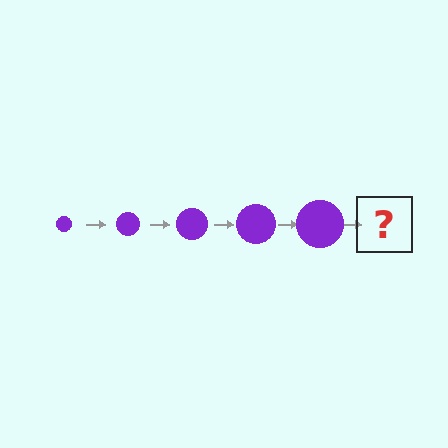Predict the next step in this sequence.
The next step is a purple circle, larger than the previous one.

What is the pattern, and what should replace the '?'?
The pattern is that the circle gets progressively larger each step. The '?' should be a purple circle, larger than the previous one.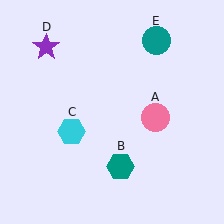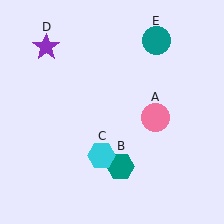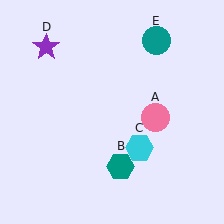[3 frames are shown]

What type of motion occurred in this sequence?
The cyan hexagon (object C) rotated counterclockwise around the center of the scene.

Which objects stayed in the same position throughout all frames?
Pink circle (object A) and teal hexagon (object B) and purple star (object D) and teal circle (object E) remained stationary.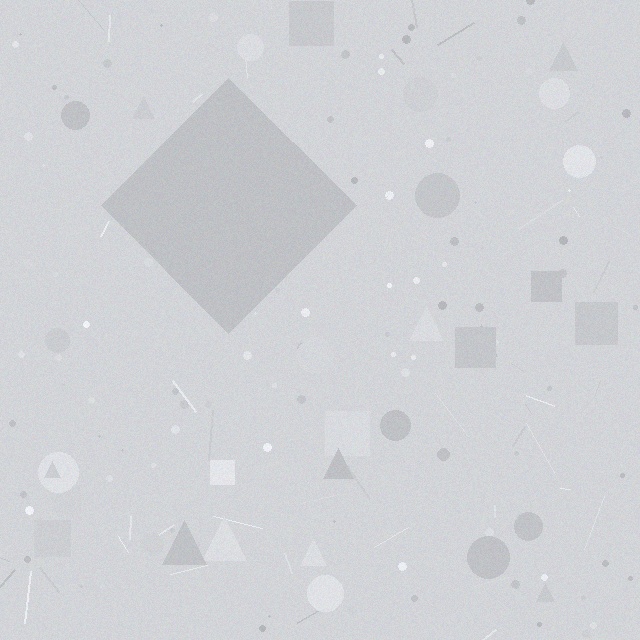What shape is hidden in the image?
A diamond is hidden in the image.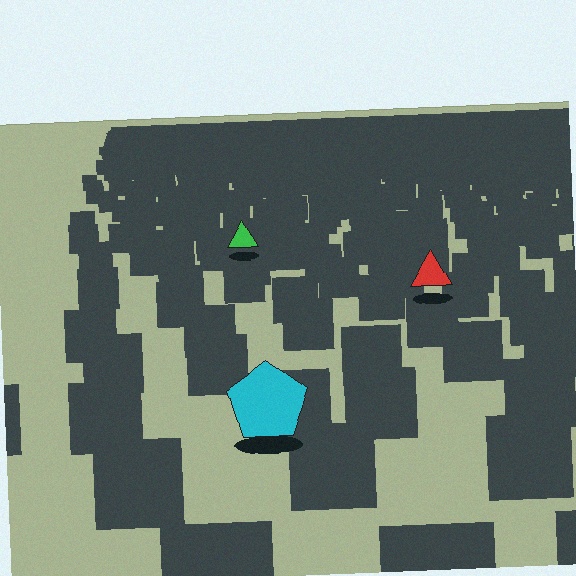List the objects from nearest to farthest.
From nearest to farthest: the cyan pentagon, the red triangle, the green triangle.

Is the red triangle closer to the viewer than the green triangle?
Yes. The red triangle is closer — you can tell from the texture gradient: the ground texture is coarser near it.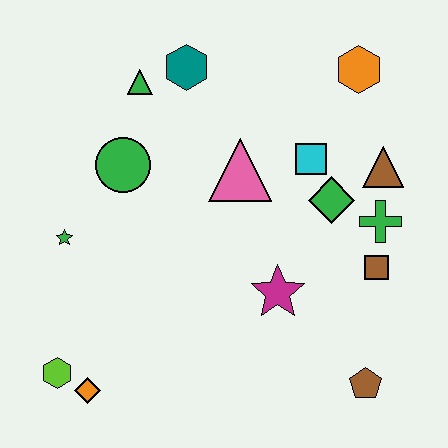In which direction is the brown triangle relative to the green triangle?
The brown triangle is to the right of the green triangle.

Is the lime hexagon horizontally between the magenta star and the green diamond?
No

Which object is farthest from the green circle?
The brown pentagon is farthest from the green circle.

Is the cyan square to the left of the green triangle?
No